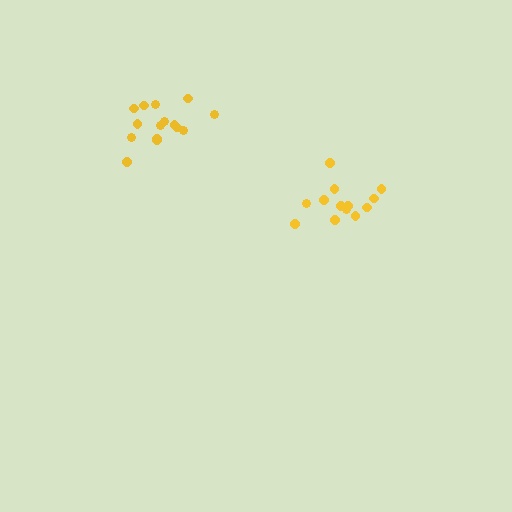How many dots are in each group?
Group 1: 13 dots, Group 2: 15 dots (28 total).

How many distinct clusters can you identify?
There are 2 distinct clusters.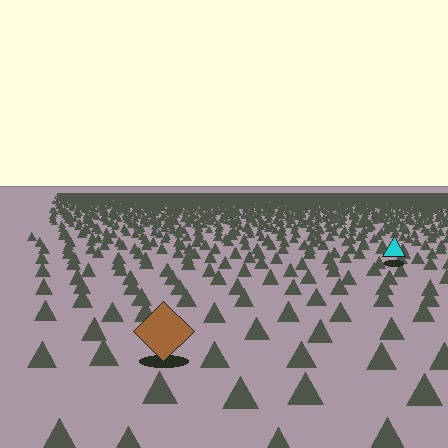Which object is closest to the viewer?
The brown diamond is closest. The texture marks near it are larger and more spread out.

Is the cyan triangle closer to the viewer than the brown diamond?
No. The brown diamond is closer — you can tell from the texture gradient: the ground texture is coarser near it.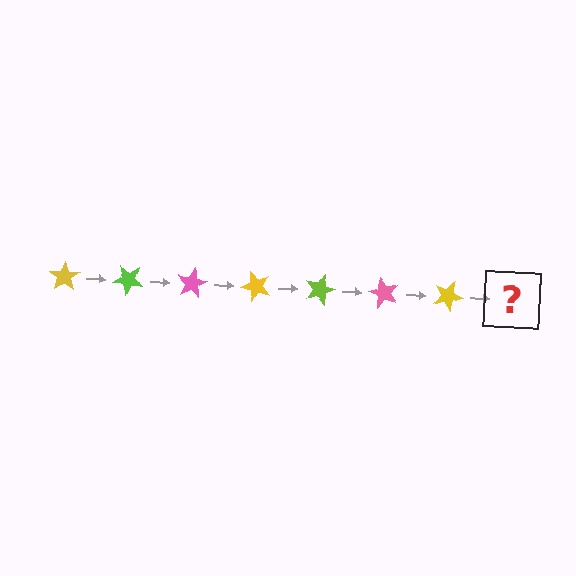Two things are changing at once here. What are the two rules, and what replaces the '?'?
The two rules are that it rotates 40 degrees each step and the color cycles through yellow, lime, and pink. The '?' should be a lime star, rotated 280 degrees from the start.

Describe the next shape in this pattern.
It should be a lime star, rotated 280 degrees from the start.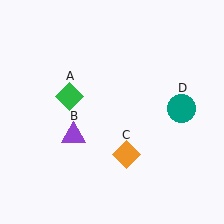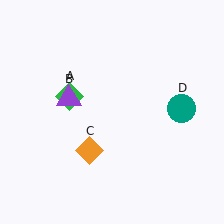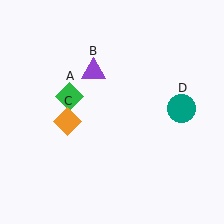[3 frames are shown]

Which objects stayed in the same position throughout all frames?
Green diamond (object A) and teal circle (object D) remained stationary.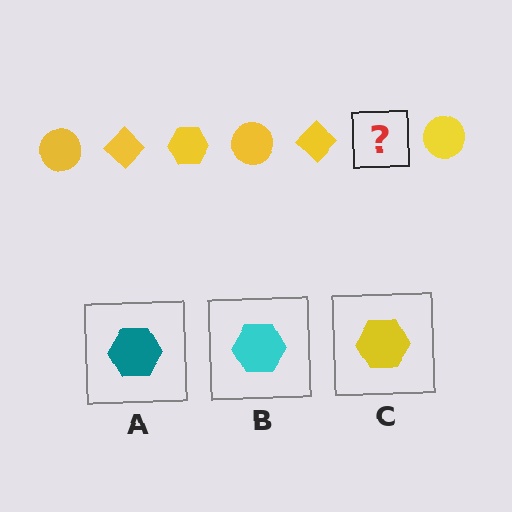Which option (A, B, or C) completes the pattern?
C.